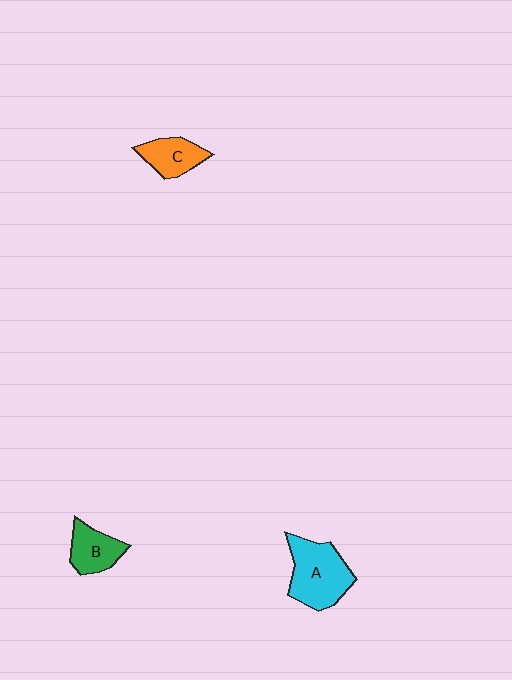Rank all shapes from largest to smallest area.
From largest to smallest: A (cyan), B (green), C (orange).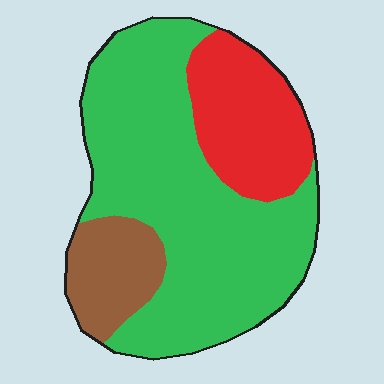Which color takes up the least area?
Brown, at roughly 15%.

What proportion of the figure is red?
Red takes up about one fifth (1/5) of the figure.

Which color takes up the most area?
Green, at roughly 65%.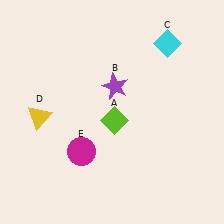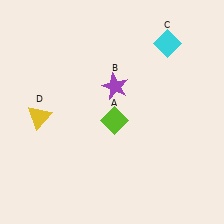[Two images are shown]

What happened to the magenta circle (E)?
The magenta circle (E) was removed in Image 2. It was in the bottom-left area of Image 1.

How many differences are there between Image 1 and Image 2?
There is 1 difference between the two images.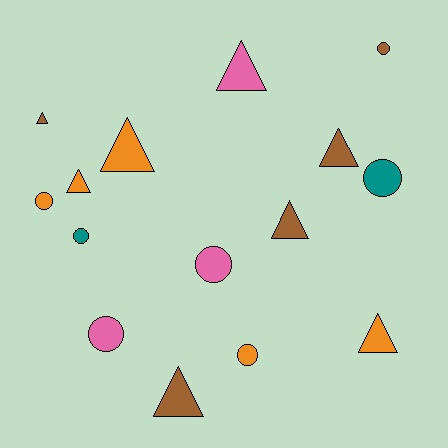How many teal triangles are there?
There are no teal triangles.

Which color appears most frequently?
Orange, with 5 objects.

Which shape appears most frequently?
Triangle, with 8 objects.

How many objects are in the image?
There are 15 objects.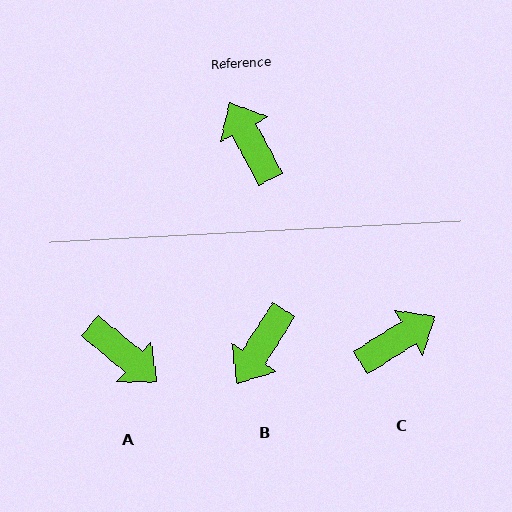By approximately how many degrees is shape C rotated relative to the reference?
Approximately 86 degrees clockwise.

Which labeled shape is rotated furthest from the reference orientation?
A, about 158 degrees away.